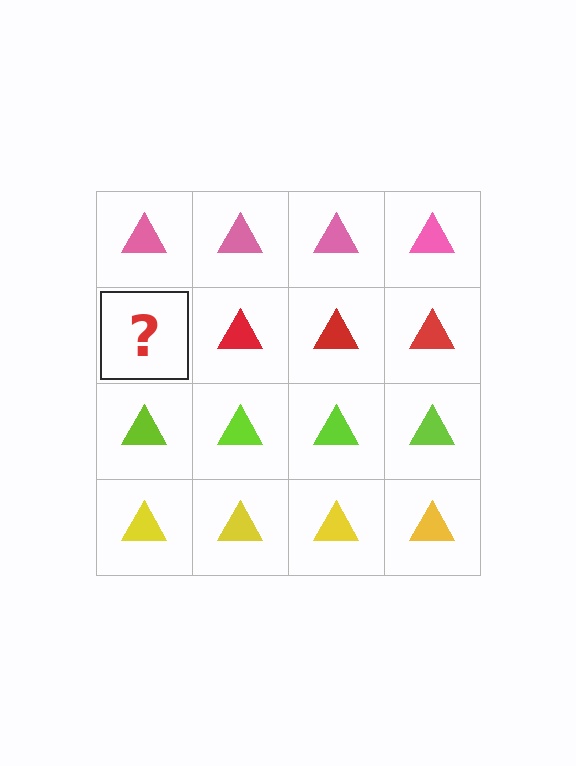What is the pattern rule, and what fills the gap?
The rule is that each row has a consistent color. The gap should be filled with a red triangle.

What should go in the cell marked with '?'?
The missing cell should contain a red triangle.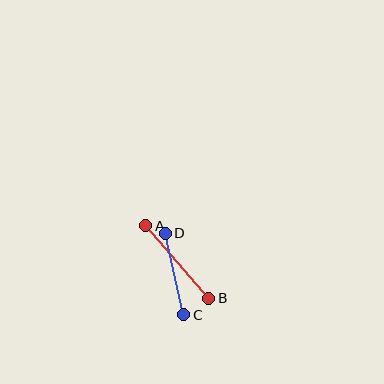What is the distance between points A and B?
The distance is approximately 96 pixels.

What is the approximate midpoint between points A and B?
The midpoint is at approximately (177, 262) pixels.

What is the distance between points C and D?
The distance is approximately 84 pixels.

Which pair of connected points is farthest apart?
Points A and B are farthest apart.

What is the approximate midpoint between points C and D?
The midpoint is at approximately (175, 274) pixels.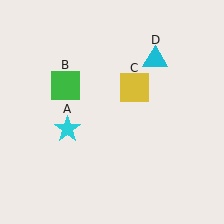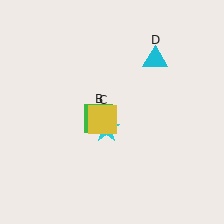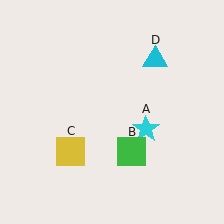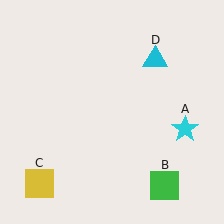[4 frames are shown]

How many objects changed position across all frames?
3 objects changed position: cyan star (object A), green square (object B), yellow square (object C).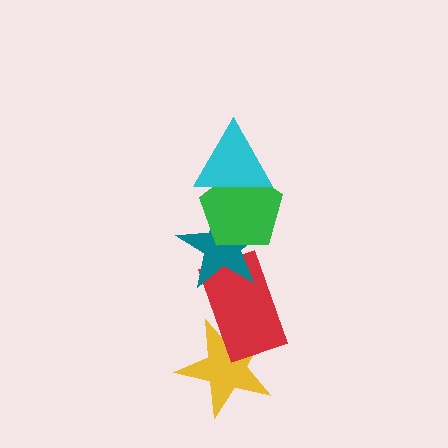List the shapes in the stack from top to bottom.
From top to bottom: the cyan triangle, the green pentagon, the teal star, the red rectangle, the yellow star.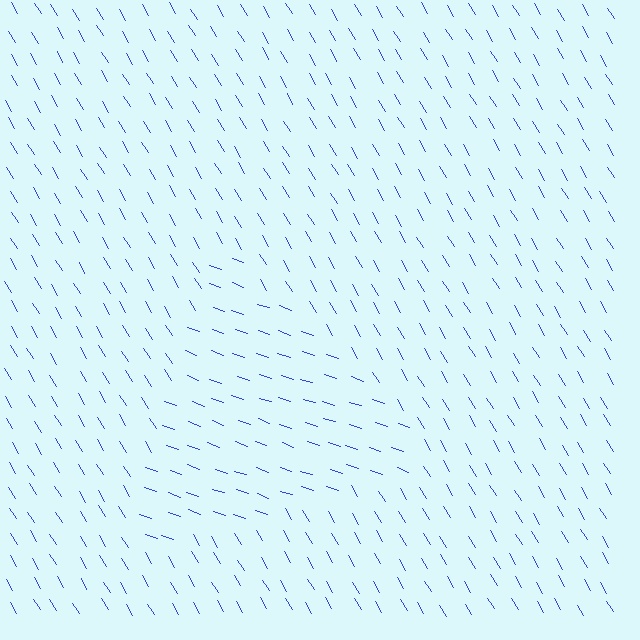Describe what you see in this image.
The image is filled with small blue line segments. A triangle region in the image has lines oriented differently from the surrounding lines, creating a visible texture boundary.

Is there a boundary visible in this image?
Yes, there is a texture boundary formed by a change in line orientation.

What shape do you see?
I see a triangle.